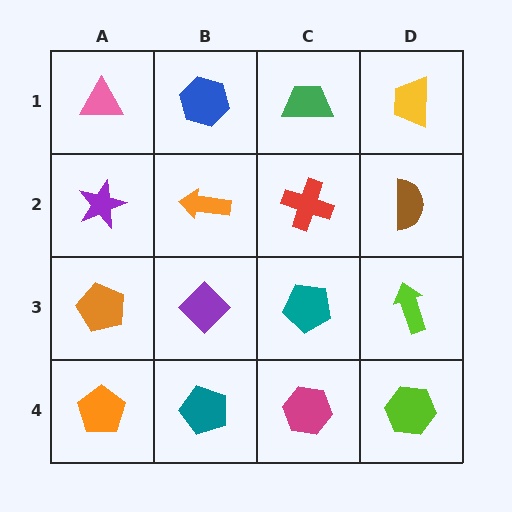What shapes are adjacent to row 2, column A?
A pink triangle (row 1, column A), an orange pentagon (row 3, column A), an orange arrow (row 2, column B).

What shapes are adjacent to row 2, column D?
A yellow trapezoid (row 1, column D), a lime arrow (row 3, column D), a red cross (row 2, column C).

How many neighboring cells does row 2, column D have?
3.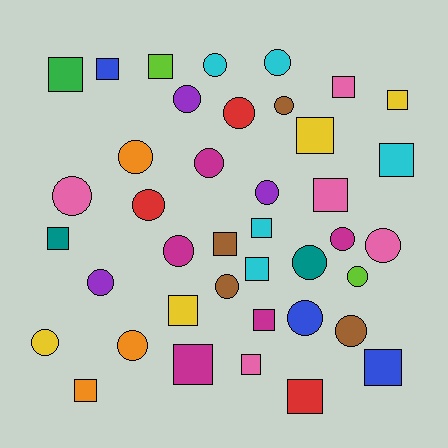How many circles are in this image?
There are 21 circles.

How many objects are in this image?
There are 40 objects.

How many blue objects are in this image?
There are 3 blue objects.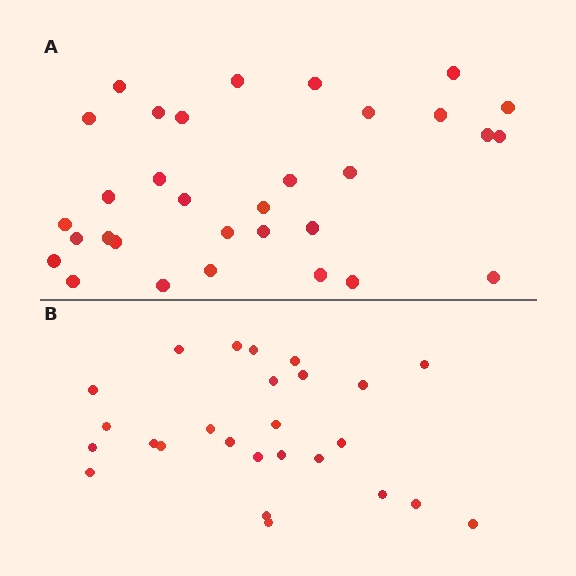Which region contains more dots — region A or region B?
Region A (the top region) has more dots.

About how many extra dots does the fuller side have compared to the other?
Region A has about 6 more dots than region B.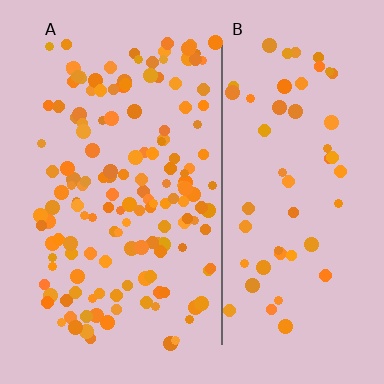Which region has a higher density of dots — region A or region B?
A (the left).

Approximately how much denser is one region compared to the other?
Approximately 2.6× — region A over region B.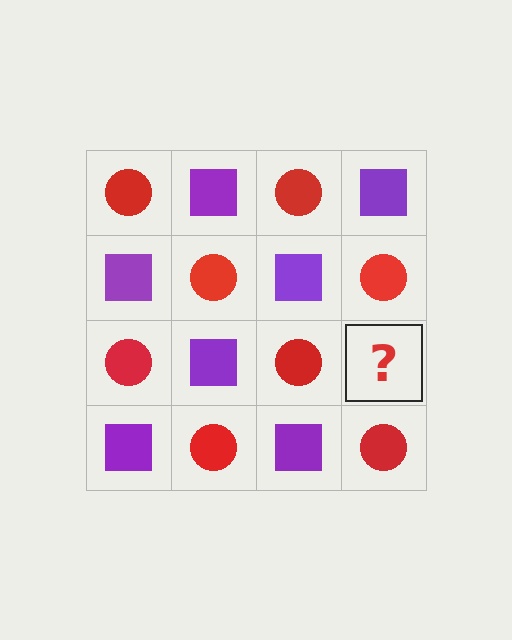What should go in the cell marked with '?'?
The missing cell should contain a purple square.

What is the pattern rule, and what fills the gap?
The rule is that it alternates red circle and purple square in a checkerboard pattern. The gap should be filled with a purple square.